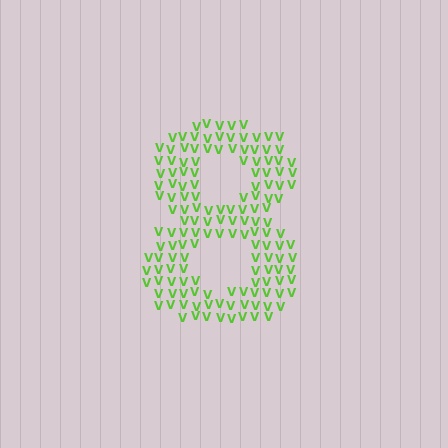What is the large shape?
The large shape is the digit 8.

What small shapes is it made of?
It is made of small letter V's.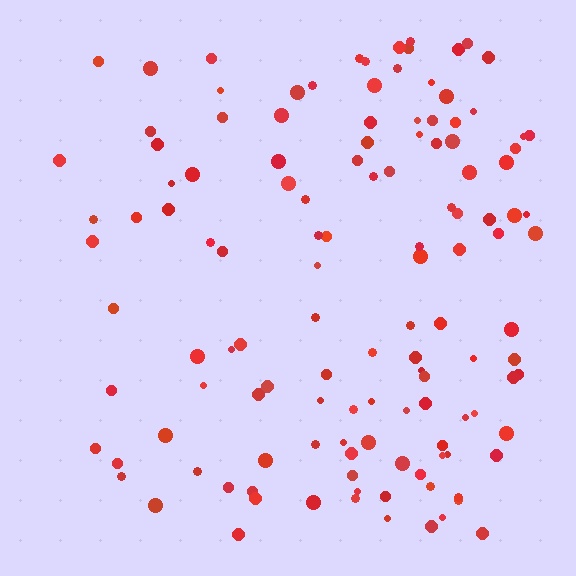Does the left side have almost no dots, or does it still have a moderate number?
Still a moderate number, just noticeably fewer than the right.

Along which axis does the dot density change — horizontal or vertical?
Horizontal.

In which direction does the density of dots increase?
From left to right, with the right side densest.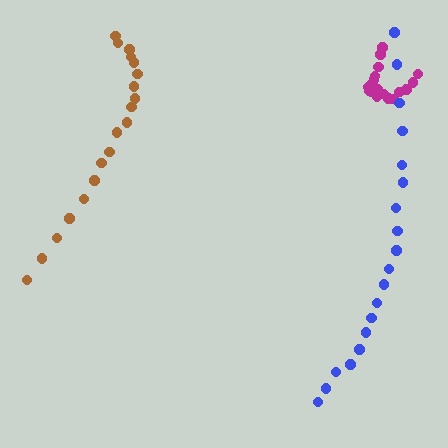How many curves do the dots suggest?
There are 3 distinct paths.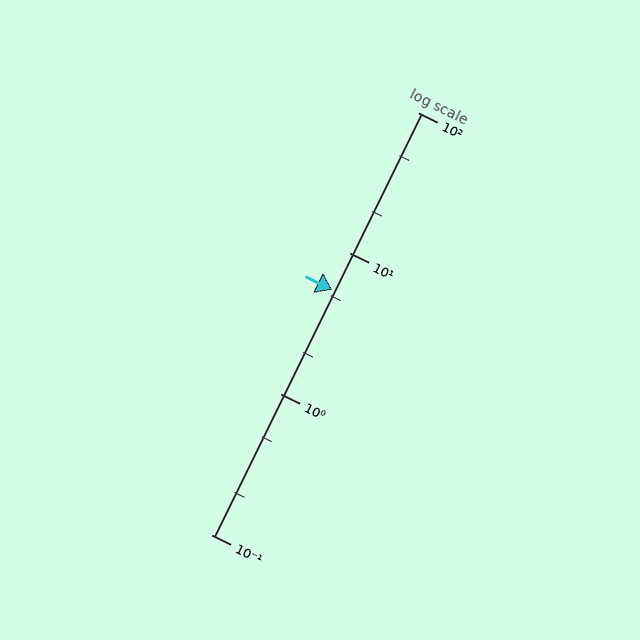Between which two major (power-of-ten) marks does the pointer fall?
The pointer is between 1 and 10.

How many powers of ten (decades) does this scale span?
The scale spans 3 decades, from 0.1 to 100.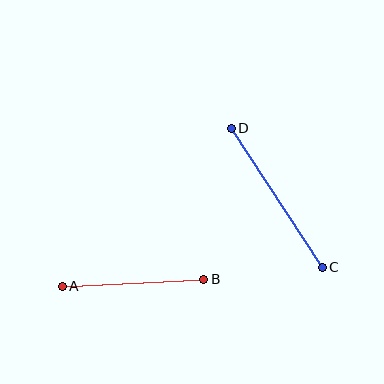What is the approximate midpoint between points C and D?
The midpoint is at approximately (277, 198) pixels.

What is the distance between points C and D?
The distance is approximately 167 pixels.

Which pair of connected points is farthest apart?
Points C and D are farthest apart.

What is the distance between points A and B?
The distance is approximately 141 pixels.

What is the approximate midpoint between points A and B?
The midpoint is at approximately (133, 283) pixels.